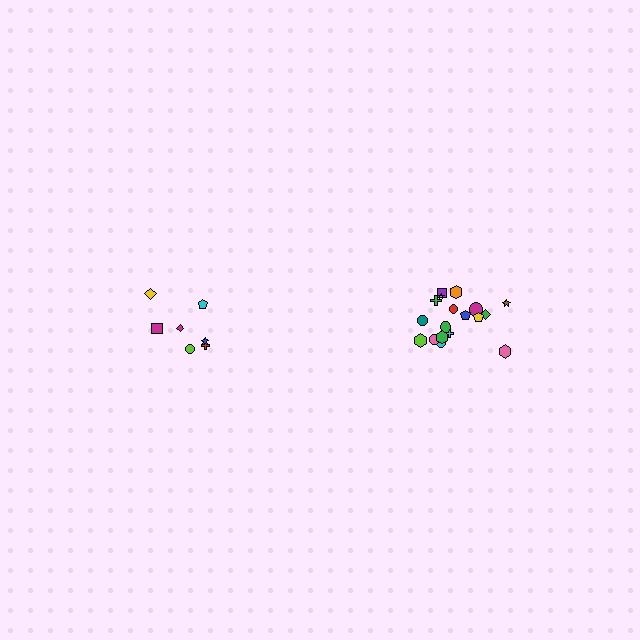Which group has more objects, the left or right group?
The right group.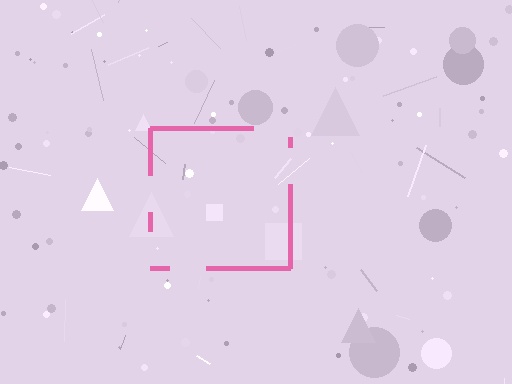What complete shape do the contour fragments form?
The contour fragments form a square.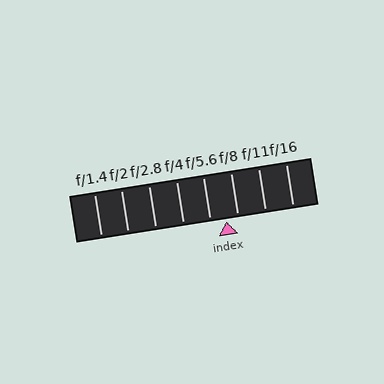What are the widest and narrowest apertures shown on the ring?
The widest aperture shown is f/1.4 and the narrowest is f/16.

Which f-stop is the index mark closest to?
The index mark is closest to f/8.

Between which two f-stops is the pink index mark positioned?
The index mark is between f/5.6 and f/8.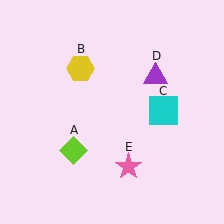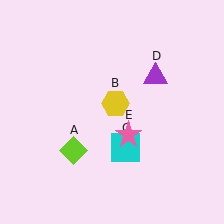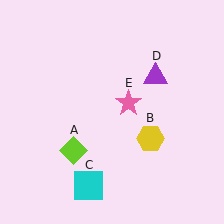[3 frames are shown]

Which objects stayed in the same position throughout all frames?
Lime diamond (object A) and purple triangle (object D) remained stationary.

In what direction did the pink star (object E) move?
The pink star (object E) moved up.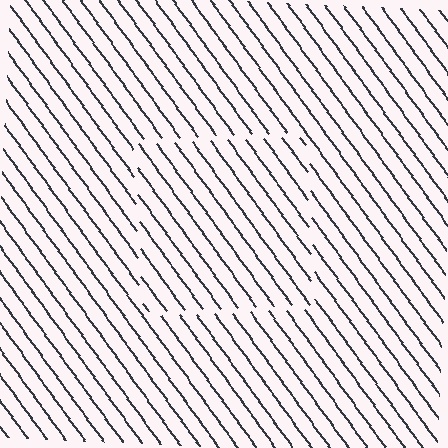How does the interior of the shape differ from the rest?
The interior of the shape contains the same grating, shifted by half a period — the contour is defined by the phase discontinuity where line-ends from the inner and outer gratings abut.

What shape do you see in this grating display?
An illusory square. The interior of the shape contains the same grating, shifted by half a period — the contour is defined by the phase discontinuity where line-ends from the inner and outer gratings abut.